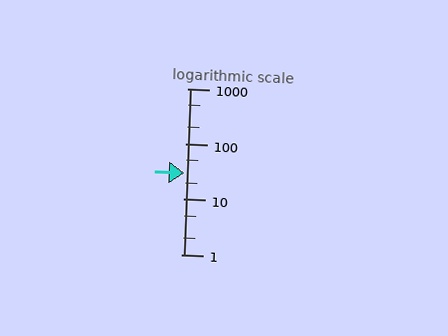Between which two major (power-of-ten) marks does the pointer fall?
The pointer is between 10 and 100.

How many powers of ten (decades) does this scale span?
The scale spans 3 decades, from 1 to 1000.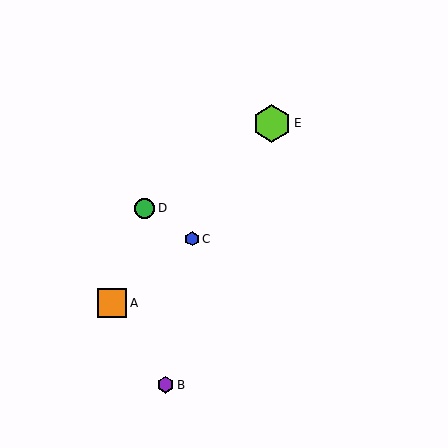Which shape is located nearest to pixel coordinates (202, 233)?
The blue hexagon (labeled C) at (192, 239) is nearest to that location.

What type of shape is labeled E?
Shape E is a lime hexagon.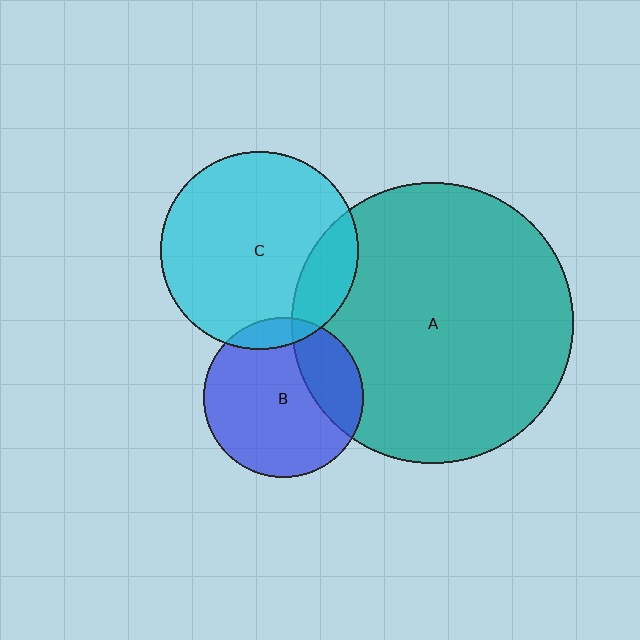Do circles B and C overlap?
Yes.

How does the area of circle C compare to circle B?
Approximately 1.5 times.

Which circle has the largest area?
Circle A (teal).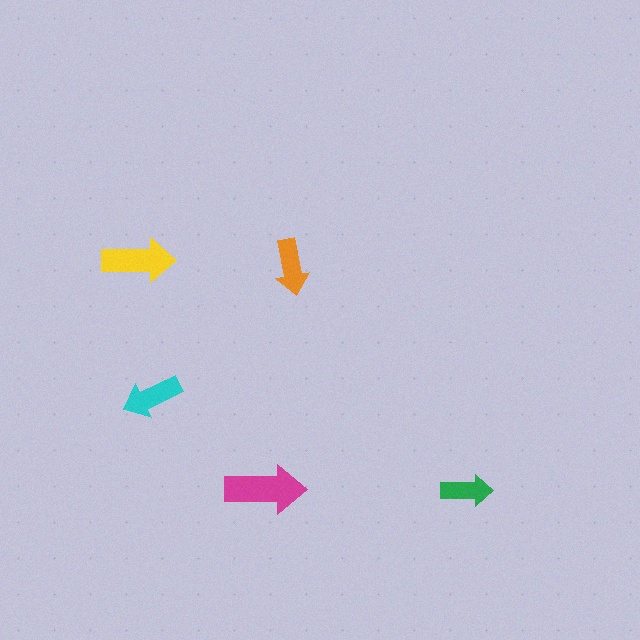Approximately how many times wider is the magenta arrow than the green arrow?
About 1.5 times wider.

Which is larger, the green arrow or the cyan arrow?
The cyan one.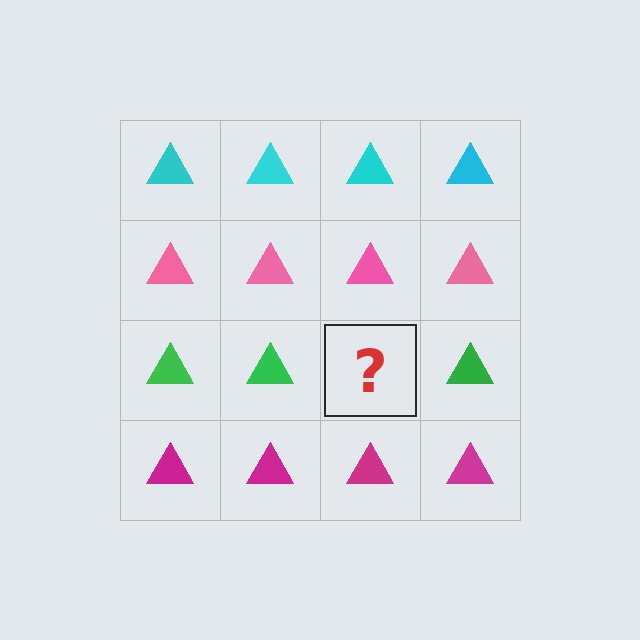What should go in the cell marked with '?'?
The missing cell should contain a green triangle.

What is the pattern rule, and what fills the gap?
The rule is that each row has a consistent color. The gap should be filled with a green triangle.